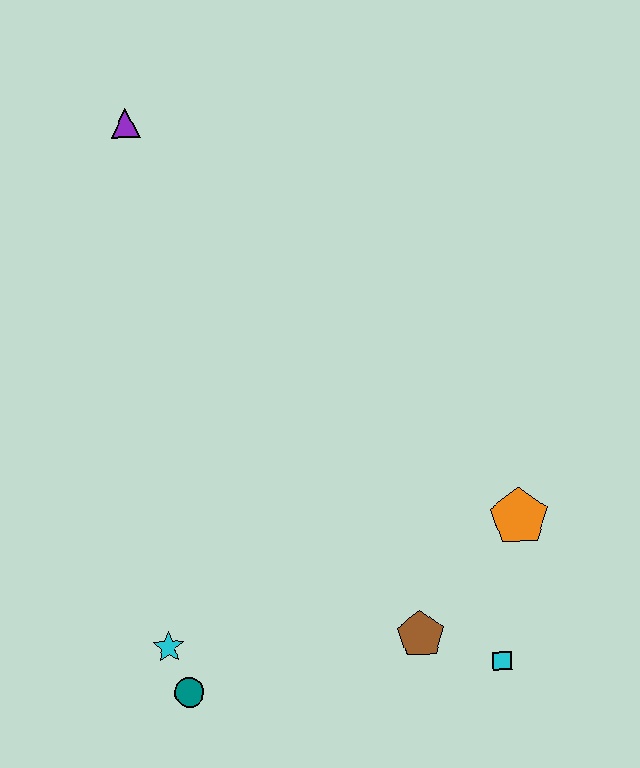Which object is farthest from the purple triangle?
The cyan square is farthest from the purple triangle.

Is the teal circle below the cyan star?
Yes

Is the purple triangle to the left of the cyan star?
Yes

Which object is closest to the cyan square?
The brown pentagon is closest to the cyan square.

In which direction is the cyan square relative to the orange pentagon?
The cyan square is below the orange pentagon.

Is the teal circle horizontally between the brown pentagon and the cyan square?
No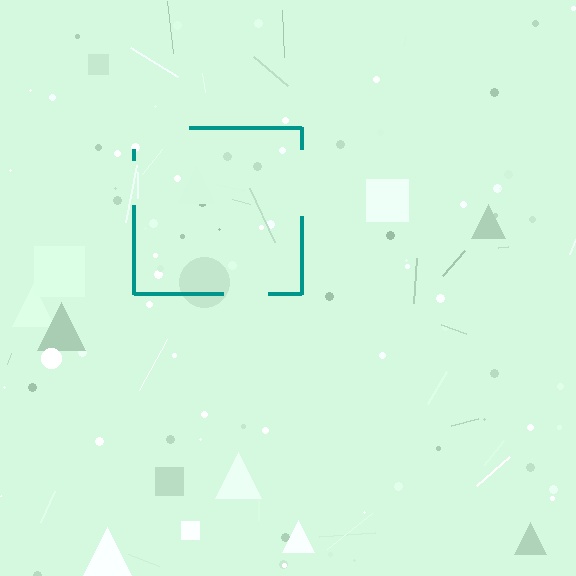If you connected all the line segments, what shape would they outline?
They would outline a square.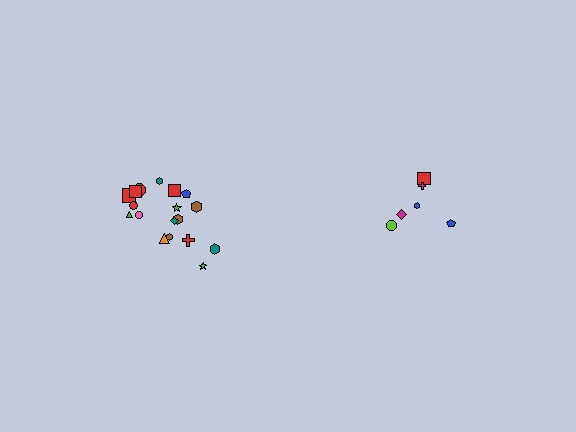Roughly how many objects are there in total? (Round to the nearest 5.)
Roughly 25 objects in total.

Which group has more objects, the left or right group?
The left group.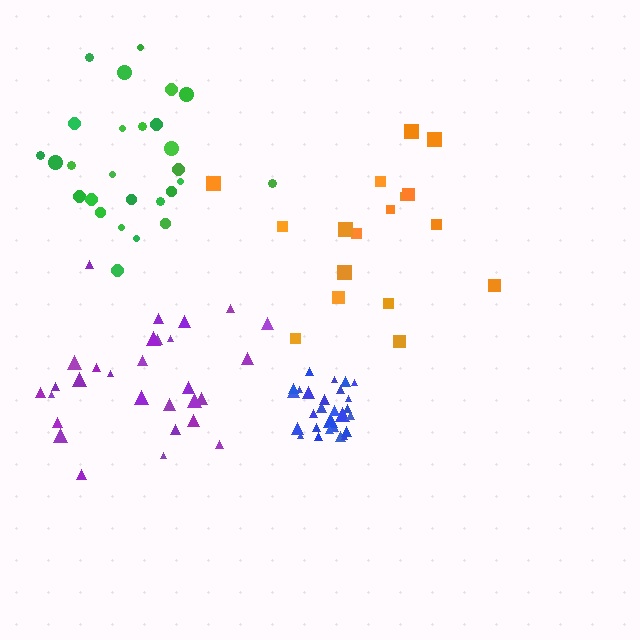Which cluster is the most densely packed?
Blue.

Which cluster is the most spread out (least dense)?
Orange.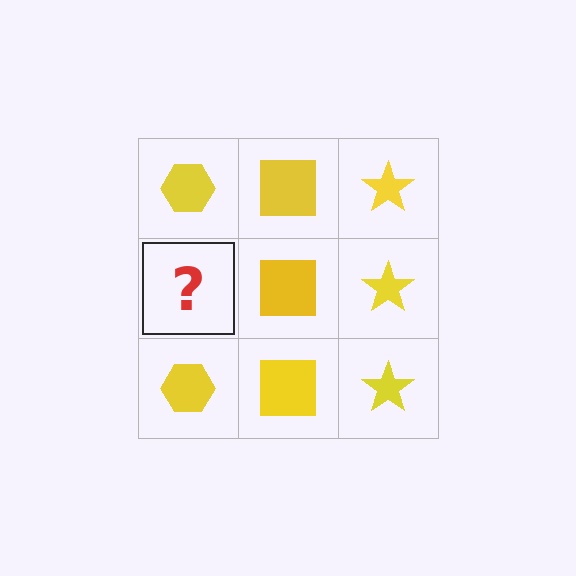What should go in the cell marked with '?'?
The missing cell should contain a yellow hexagon.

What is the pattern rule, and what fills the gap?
The rule is that each column has a consistent shape. The gap should be filled with a yellow hexagon.